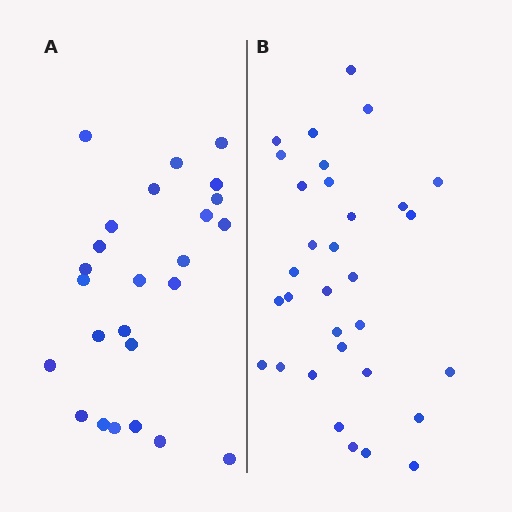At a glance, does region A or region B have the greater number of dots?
Region B (the right region) has more dots.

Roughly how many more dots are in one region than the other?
Region B has roughly 8 or so more dots than region A.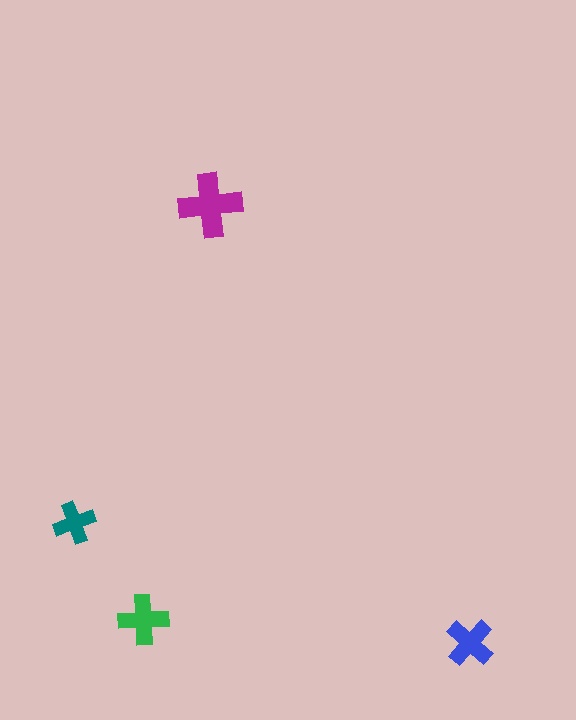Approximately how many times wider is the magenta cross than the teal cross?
About 1.5 times wider.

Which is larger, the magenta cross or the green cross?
The magenta one.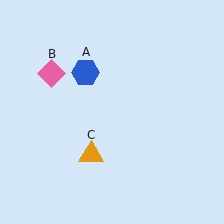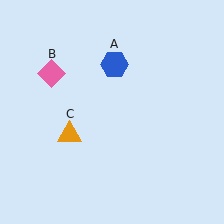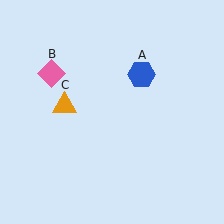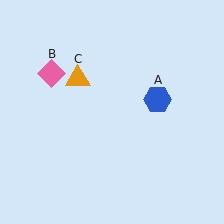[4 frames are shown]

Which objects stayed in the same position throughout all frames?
Pink diamond (object B) remained stationary.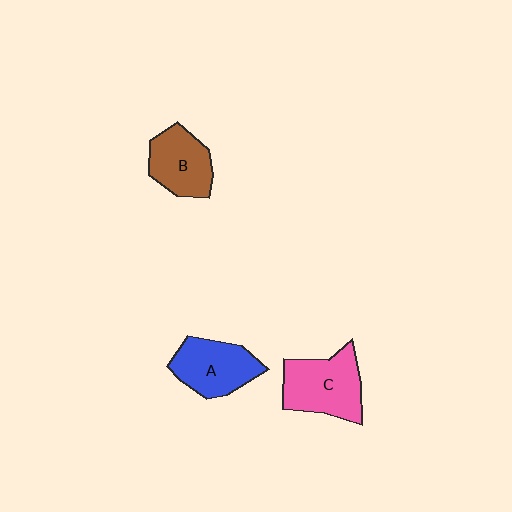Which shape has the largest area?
Shape C (pink).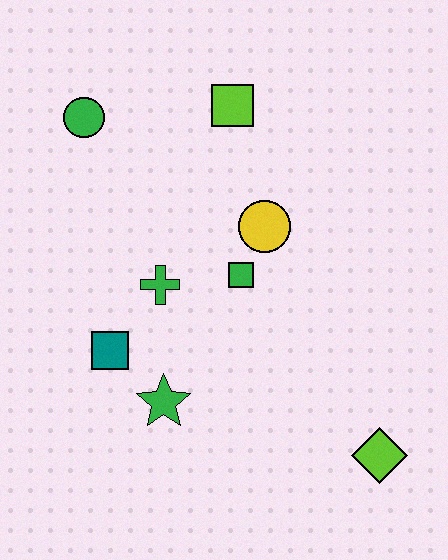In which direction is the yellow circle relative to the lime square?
The yellow circle is below the lime square.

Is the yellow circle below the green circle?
Yes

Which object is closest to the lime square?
The yellow circle is closest to the lime square.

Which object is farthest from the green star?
The lime square is farthest from the green star.